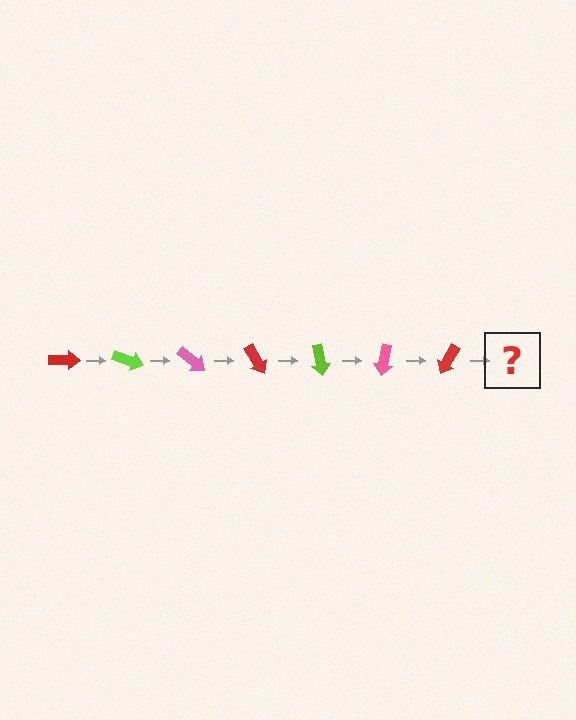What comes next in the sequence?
The next element should be a lime arrow, rotated 140 degrees from the start.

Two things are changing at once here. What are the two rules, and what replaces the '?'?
The two rules are that it rotates 20 degrees each step and the color cycles through red, lime, and pink. The '?' should be a lime arrow, rotated 140 degrees from the start.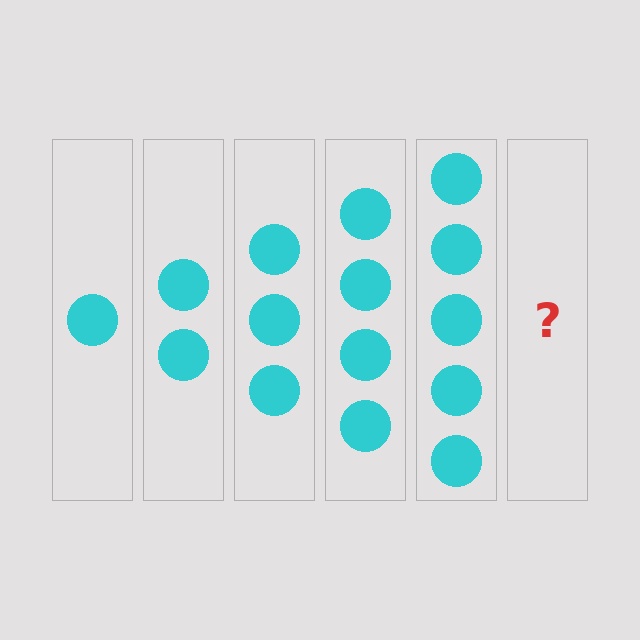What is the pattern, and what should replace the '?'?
The pattern is that each step adds one more circle. The '?' should be 6 circles.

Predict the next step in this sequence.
The next step is 6 circles.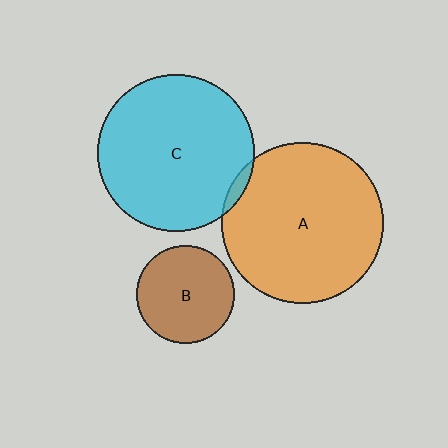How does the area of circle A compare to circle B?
Approximately 2.7 times.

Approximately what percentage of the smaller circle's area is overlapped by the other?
Approximately 5%.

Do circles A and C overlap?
Yes.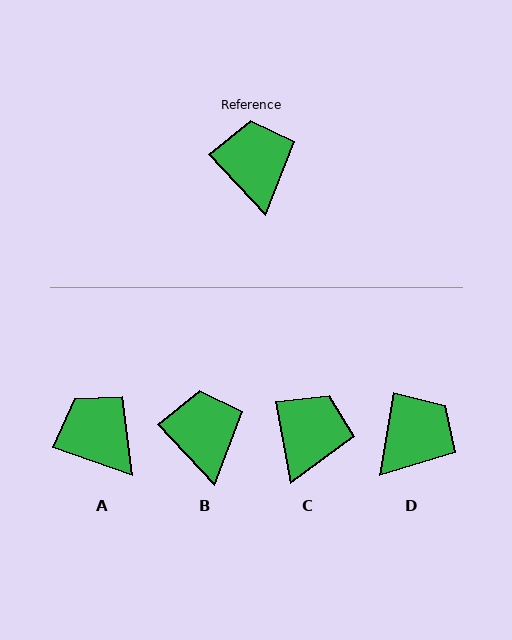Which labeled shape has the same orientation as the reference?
B.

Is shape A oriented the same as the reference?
No, it is off by about 28 degrees.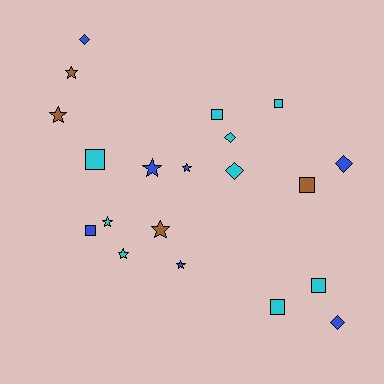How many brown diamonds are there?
There are no brown diamonds.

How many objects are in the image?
There are 20 objects.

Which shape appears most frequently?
Star, with 8 objects.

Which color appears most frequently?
Cyan, with 9 objects.